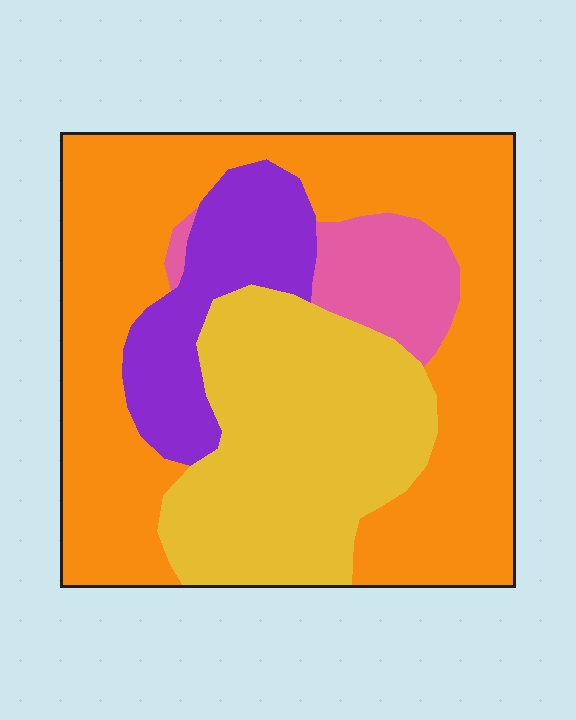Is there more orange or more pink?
Orange.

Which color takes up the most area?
Orange, at roughly 50%.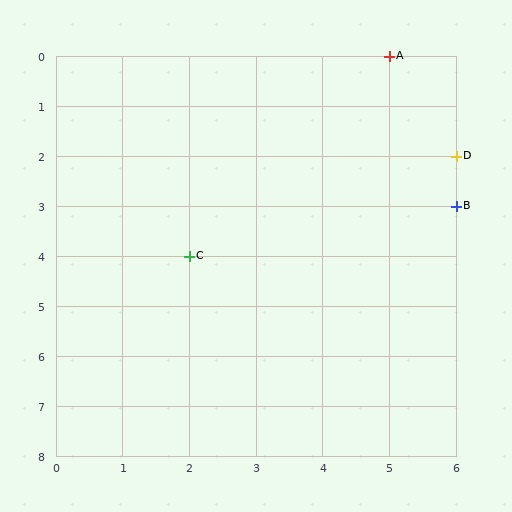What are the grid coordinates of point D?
Point D is at grid coordinates (6, 2).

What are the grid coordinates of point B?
Point B is at grid coordinates (6, 3).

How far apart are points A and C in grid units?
Points A and C are 3 columns and 4 rows apart (about 5.0 grid units diagonally).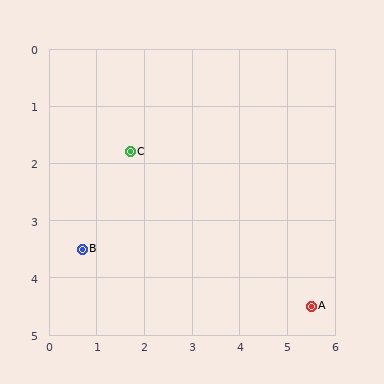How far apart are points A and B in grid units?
Points A and B are about 4.9 grid units apart.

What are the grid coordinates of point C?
Point C is at approximately (1.7, 1.8).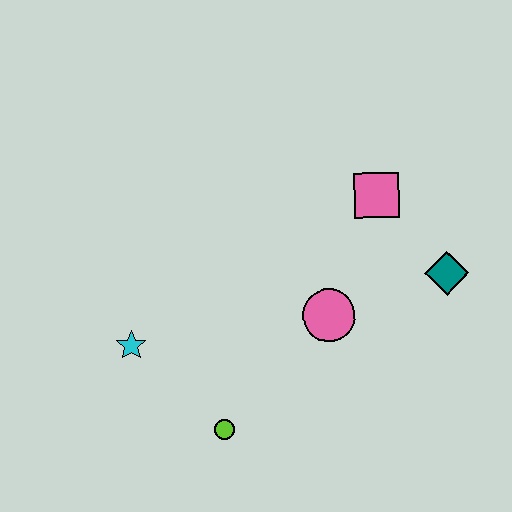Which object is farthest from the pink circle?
The cyan star is farthest from the pink circle.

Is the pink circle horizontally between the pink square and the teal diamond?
No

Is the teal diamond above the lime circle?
Yes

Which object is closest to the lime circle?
The cyan star is closest to the lime circle.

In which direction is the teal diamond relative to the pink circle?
The teal diamond is to the right of the pink circle.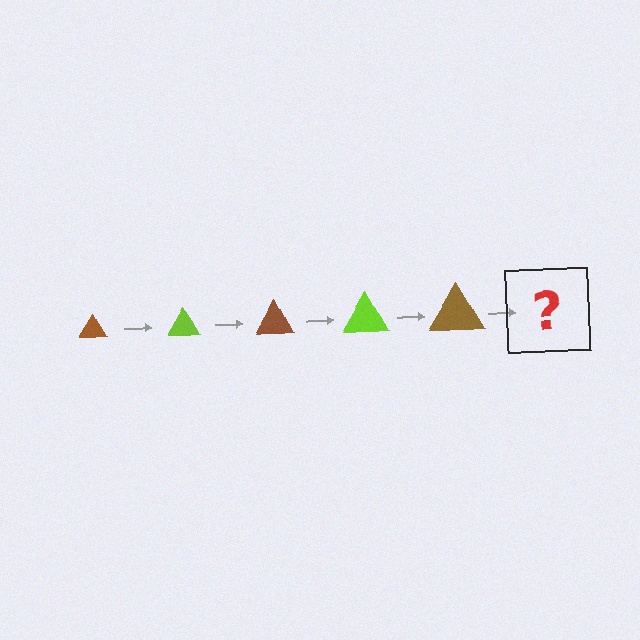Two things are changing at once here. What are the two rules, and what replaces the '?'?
The two rules are that the triangle grows larger each step and the color cycles through brown and lime. The '?' should be a lime triangle, larger than the previous one.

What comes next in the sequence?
The next element should be a lime triangle, larger than the previous one.